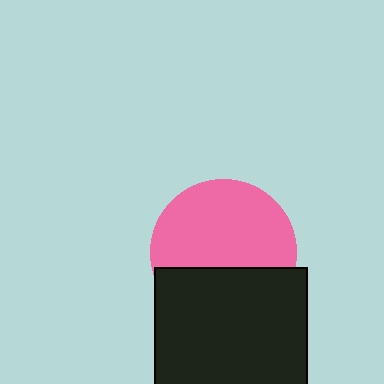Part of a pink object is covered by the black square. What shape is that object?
It is a circle.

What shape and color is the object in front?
The object in front is a black square.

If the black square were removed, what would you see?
You would see the complete pink circle.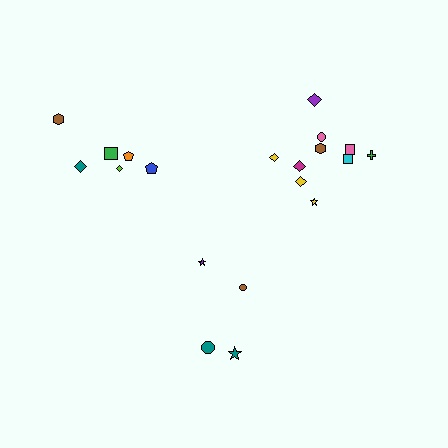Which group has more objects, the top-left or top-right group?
The top-right group.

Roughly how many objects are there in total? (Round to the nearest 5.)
Roughly 20 objects in total.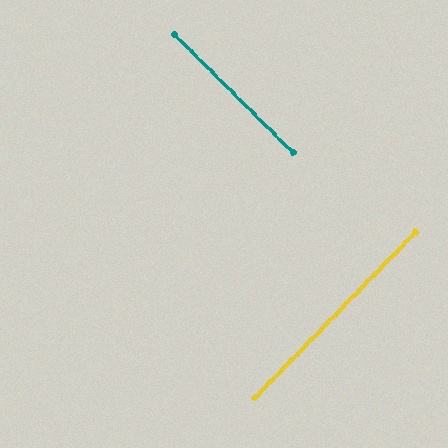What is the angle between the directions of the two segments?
Approximately 89 degrees.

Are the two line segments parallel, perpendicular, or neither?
Perpendicular — they meet at approximately 89°.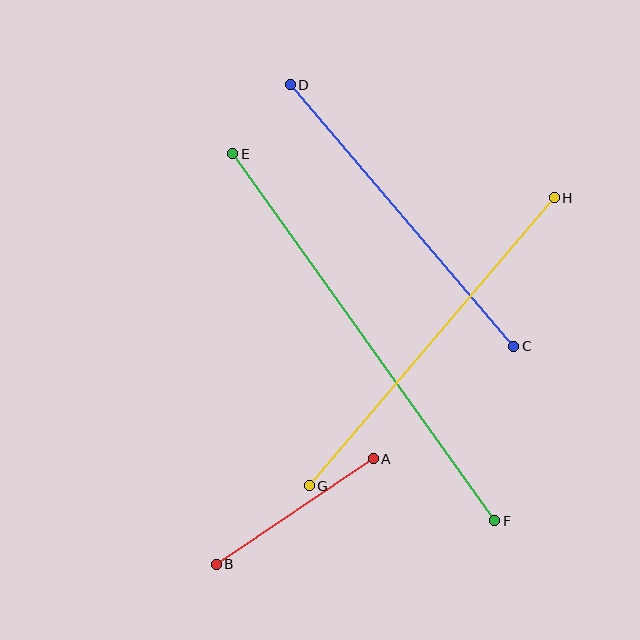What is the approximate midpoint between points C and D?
The midpoint is at approximately (402, 216) pixels.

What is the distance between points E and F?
The distance is approximately 451 pixels.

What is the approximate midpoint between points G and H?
The midpoint is at approximately (432, 342) pixels.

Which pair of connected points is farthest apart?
Points E and F are farthest apart.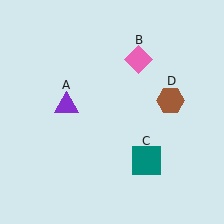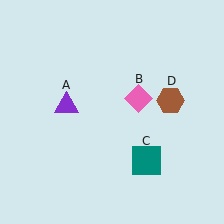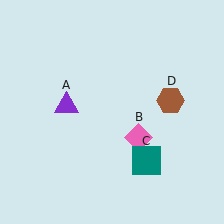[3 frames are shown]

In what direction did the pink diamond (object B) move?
The pink diamond (object B) moved down.